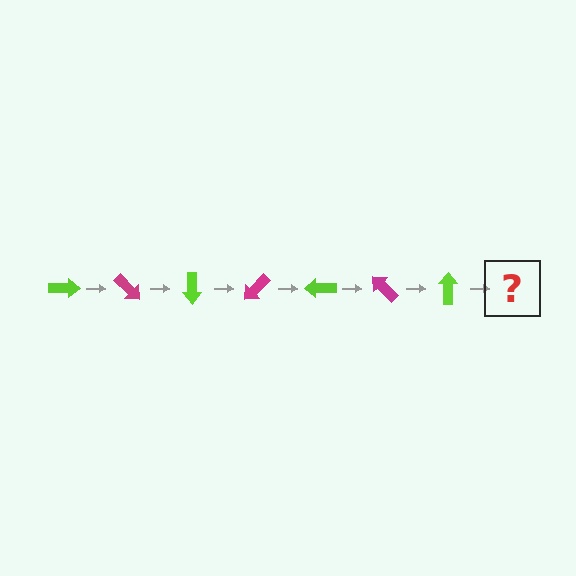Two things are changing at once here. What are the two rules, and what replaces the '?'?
The two rules are that it rotates 45 degrees each step and the color cycles through lime and magenta. The '?' should be a magenta arrow, rotated 315 degrees from the start.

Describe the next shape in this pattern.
It should be a magenta arrow, rotated 315 degrees from the start.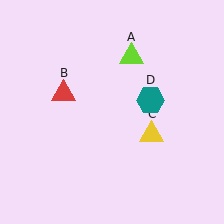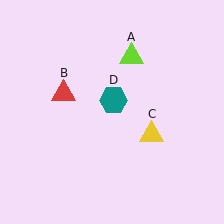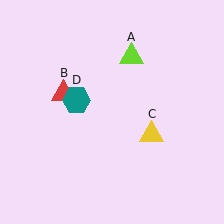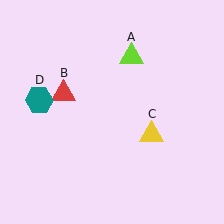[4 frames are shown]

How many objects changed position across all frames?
1 object changed position: teal hexagon (object D).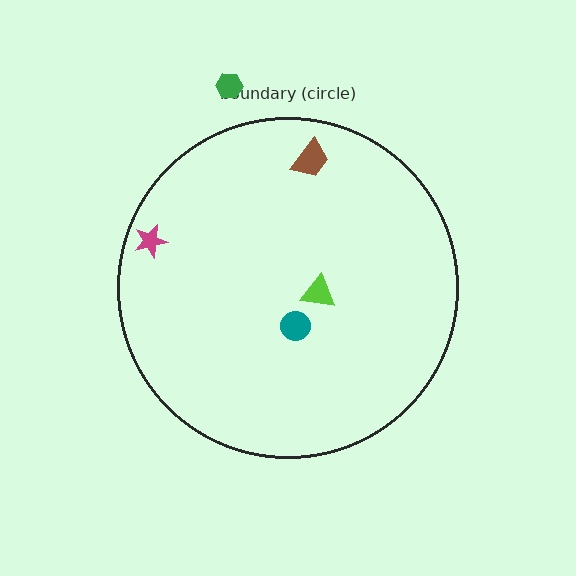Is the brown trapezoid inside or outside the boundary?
Inside.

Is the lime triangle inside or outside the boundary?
Inside.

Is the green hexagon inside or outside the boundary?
Outside.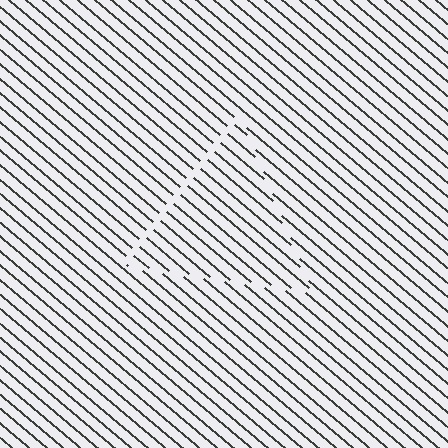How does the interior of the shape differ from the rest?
The interior of the shape contains the same grating, shifted by half a period — the contour is defined by the phase discontinuity where line-ends from the inner and outer gratings abut.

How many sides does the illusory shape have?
3 sides — the line-ends trace a triangle.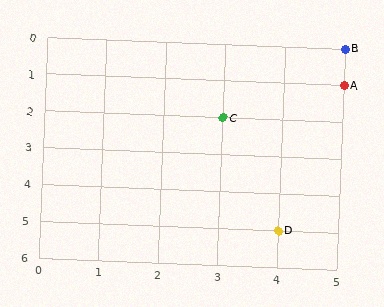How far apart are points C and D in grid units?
Points C and D are 1 column and 3 rows apart (about 3.2 grid units diagonally).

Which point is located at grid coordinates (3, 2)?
Point C is at (3, 2).